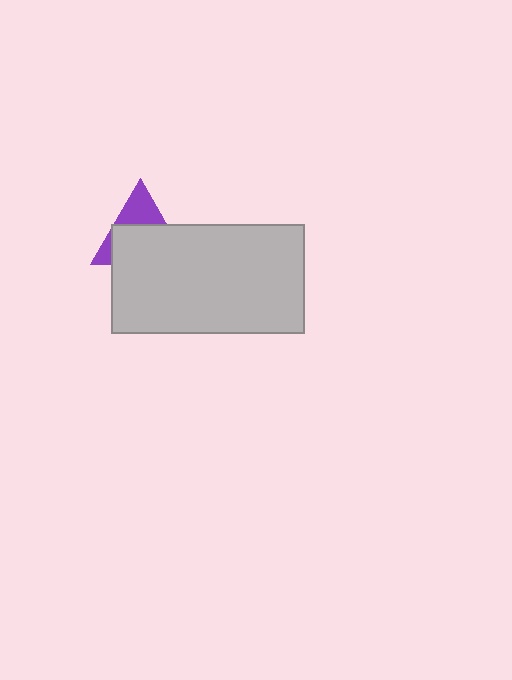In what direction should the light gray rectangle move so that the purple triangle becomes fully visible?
The light gray rectangle should move down. That is the shortest direction to clear the overlap and leave the purple triangle fully visible.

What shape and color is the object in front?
The object in front is a light gray rectangle.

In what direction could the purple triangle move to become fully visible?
The purple triangle could move up. That would shift it out from behind the light gray rectangle entirely.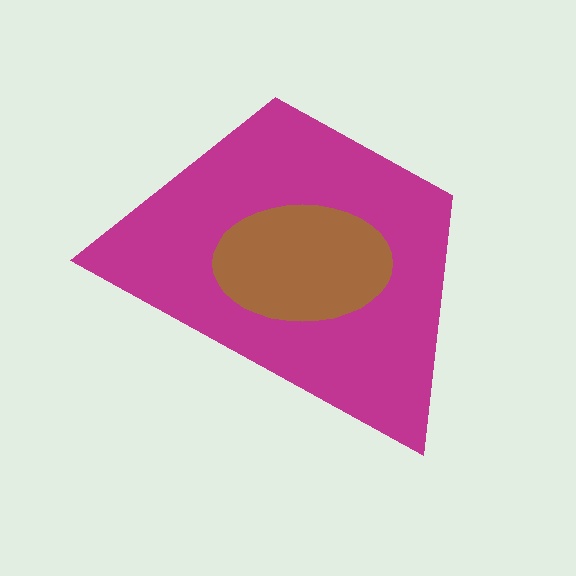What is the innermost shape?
The brown ellipse.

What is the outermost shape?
The magenta trapezoid.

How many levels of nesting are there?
2.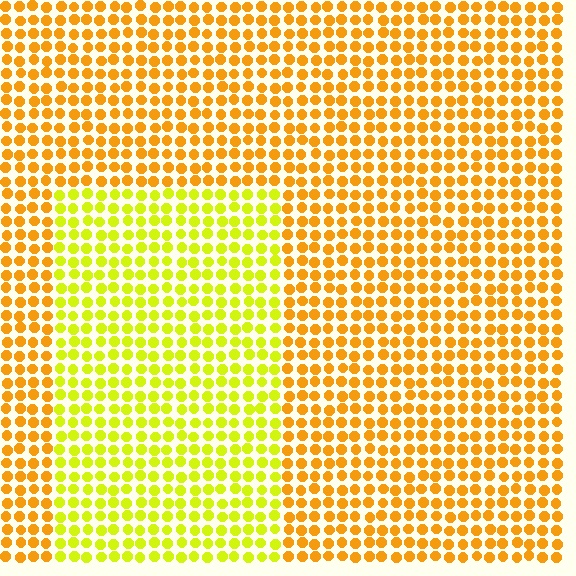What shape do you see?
I see a rectangle.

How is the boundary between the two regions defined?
The boundary is defined purely by a slight shift in hue (about 33 degrees). Spacing, size, and orientation are identical on both sides.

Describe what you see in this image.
The image is filled with small orange elements in a uniform arrangement. A rectangle-shaped region is visible where the elements are tinted to a slightly different hue, forming a subtle color boundary.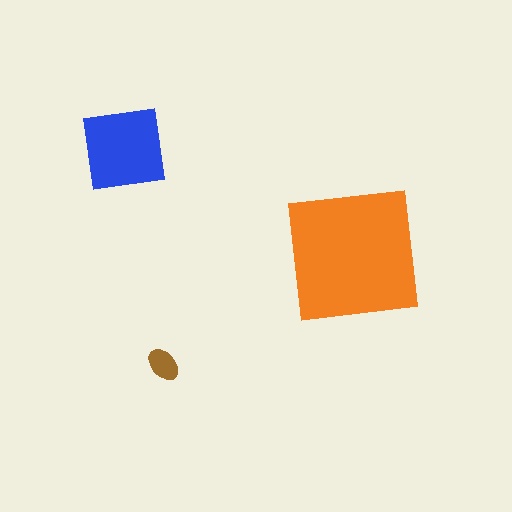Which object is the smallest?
The brown ellipse.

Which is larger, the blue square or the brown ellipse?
The blue square.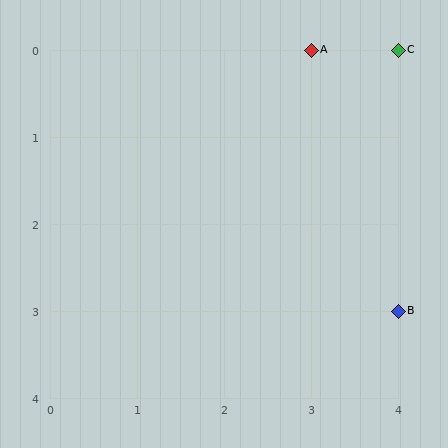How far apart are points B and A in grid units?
Points B and A are 1 column and 3 rows apart (about 3.2 grid units diagonally).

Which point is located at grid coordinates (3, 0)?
Point A is at (3, 0).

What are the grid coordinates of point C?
Point C is at grid coordinates (4, 0).